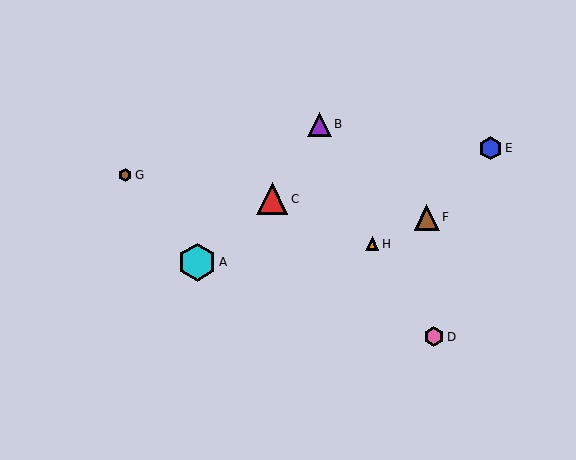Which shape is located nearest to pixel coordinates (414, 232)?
The brown triangle (labeled F) at (427, 217) is nearest to that location.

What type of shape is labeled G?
Shape G is a brown hexagon.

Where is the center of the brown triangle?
The center of the brown triangle is at (427, 217).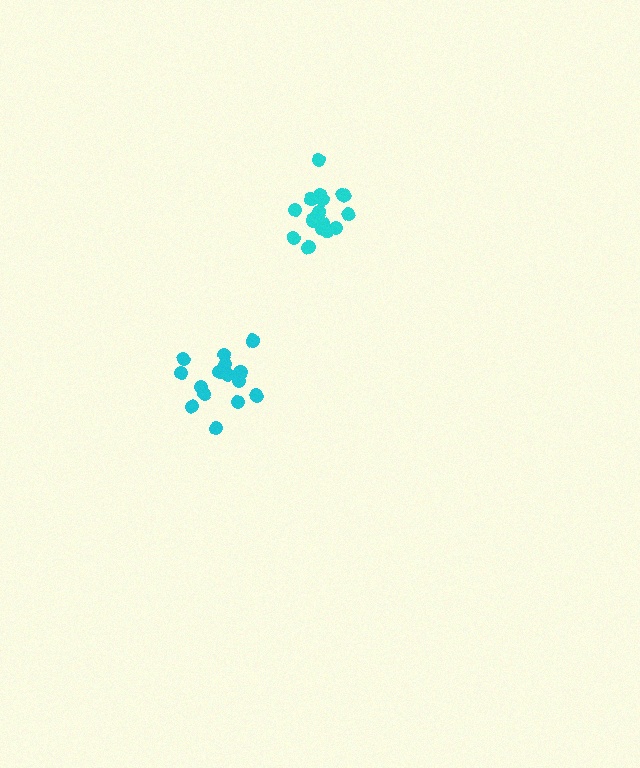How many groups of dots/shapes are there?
There are 2 groups.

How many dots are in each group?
Group 1: 15 dots, Group 2: 17 dots (32 total).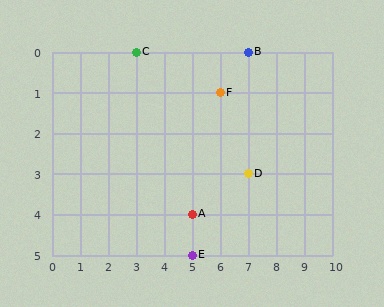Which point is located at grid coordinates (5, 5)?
Point E is at (5, 5).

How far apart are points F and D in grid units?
Points F and D are 1 column and 2 rows apart (about 2.2 grid units diagonally).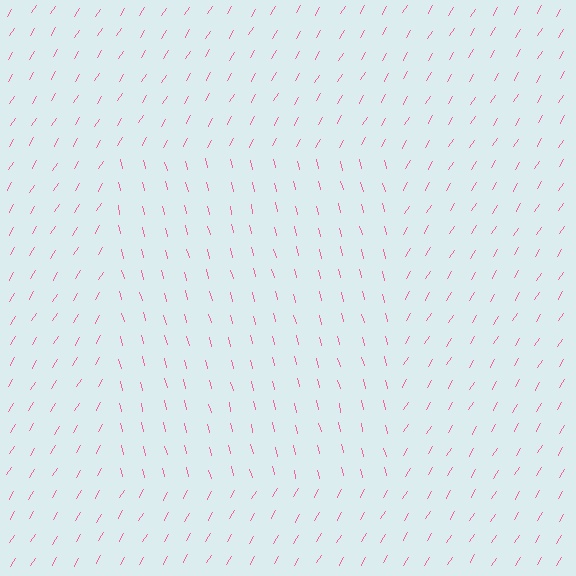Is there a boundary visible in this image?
Yes, there is a texture boundary formed by a change in line orientation.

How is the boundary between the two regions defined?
The boundary is defined purely by a change in line orientation (approximately 45 degrees difference). All lines are the same color and thickness.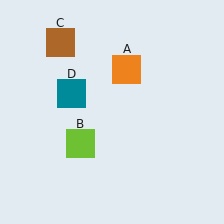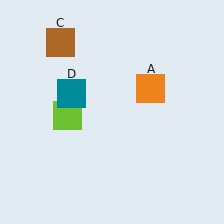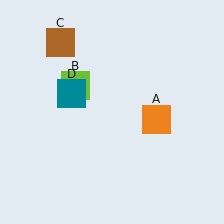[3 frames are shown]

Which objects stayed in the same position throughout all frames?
Brown square (object C) and teal square (object D) remained stationary.